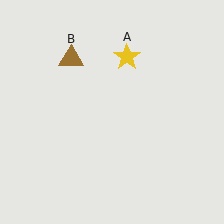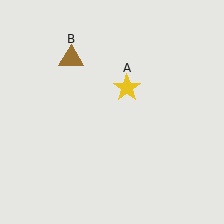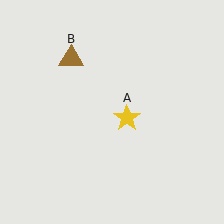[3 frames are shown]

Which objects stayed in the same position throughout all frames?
Brown triangle (object B) remained stationary.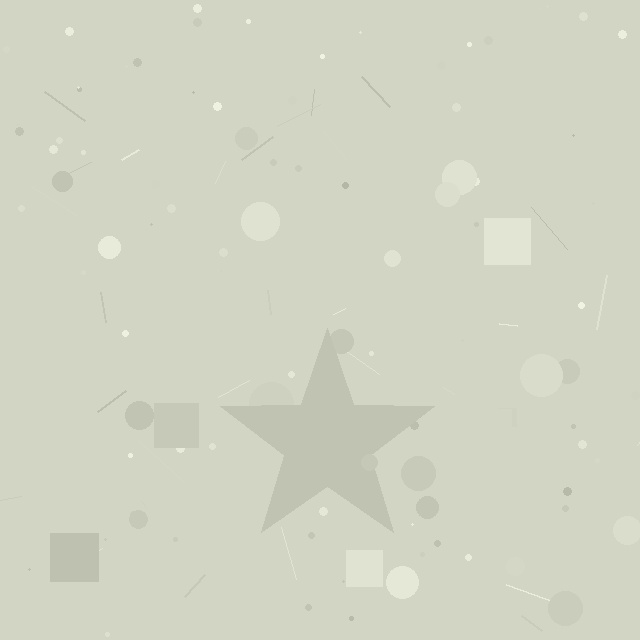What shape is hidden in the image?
A star is hidden in the image.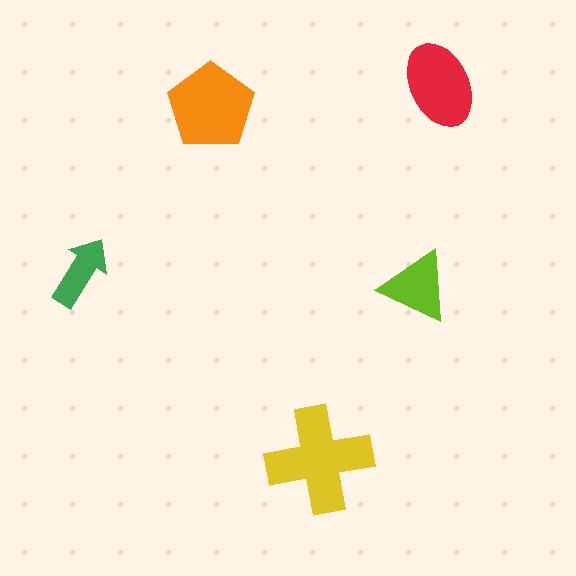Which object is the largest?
The yellow cross.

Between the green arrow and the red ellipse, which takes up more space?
The red ellipse.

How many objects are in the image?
There are 5 objects in the image.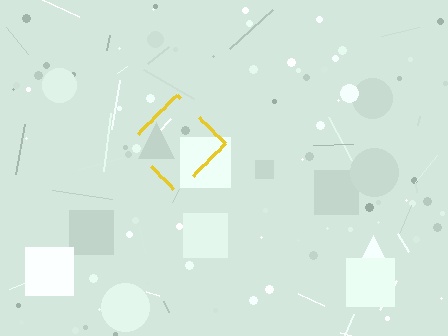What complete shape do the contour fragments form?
The contour fragments form a diamond.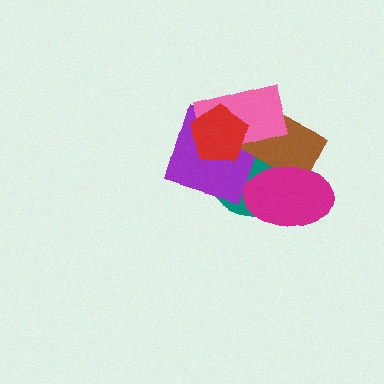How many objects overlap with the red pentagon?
4 objects overlap with the red pentagon.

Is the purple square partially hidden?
Yes, it is partially covered by another shape.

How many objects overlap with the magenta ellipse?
2 objects overlap with the magenta ellipse.